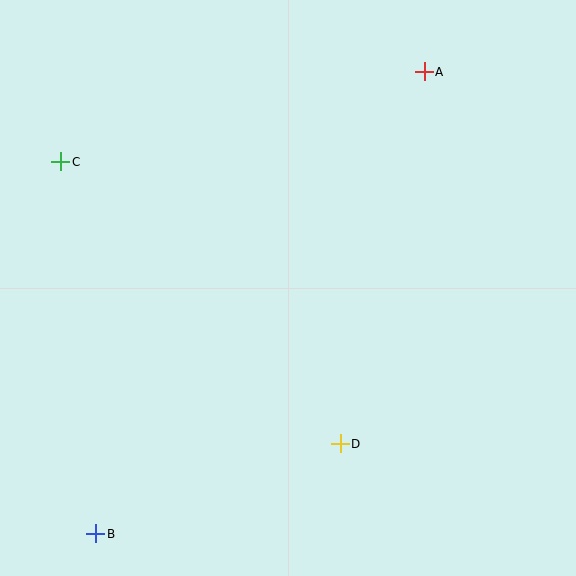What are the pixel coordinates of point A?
Point A is at (424, 72).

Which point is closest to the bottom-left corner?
Point B is closest to the bottom-left corner.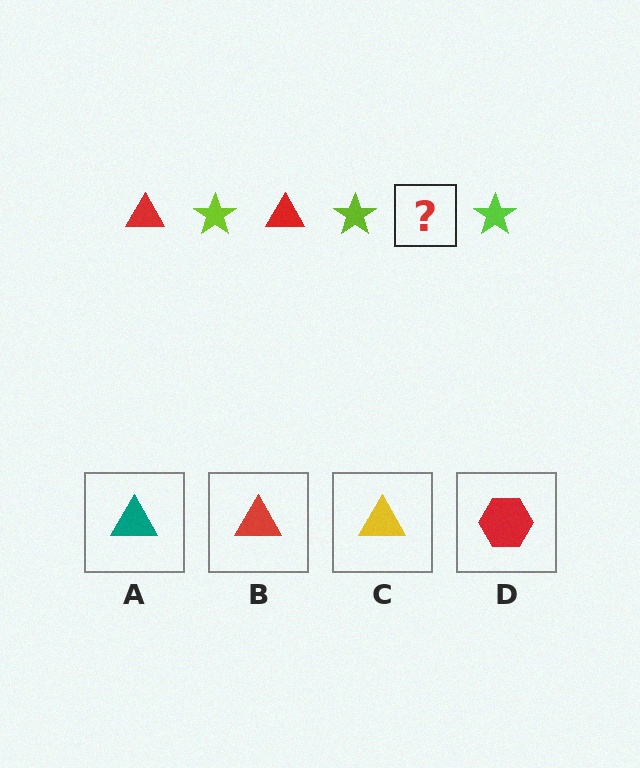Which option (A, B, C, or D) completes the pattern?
B.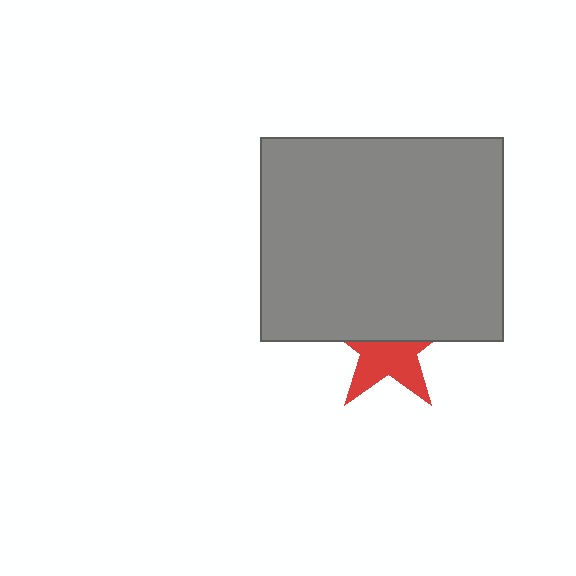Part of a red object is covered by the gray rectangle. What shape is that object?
It is a star.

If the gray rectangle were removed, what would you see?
You would see the complete red star.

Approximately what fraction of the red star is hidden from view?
Roughly 49% of the red star is hidden behind the gray rectangle.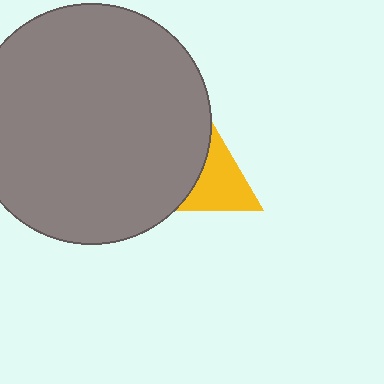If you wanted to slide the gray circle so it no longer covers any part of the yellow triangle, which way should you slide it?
Slide it left — that is the most direct way to separate the two shapes.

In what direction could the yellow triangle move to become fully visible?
The yellow triangle could move right. That would shift it out from behind the gray circle entirely.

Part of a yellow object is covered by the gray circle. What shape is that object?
It is a triangle.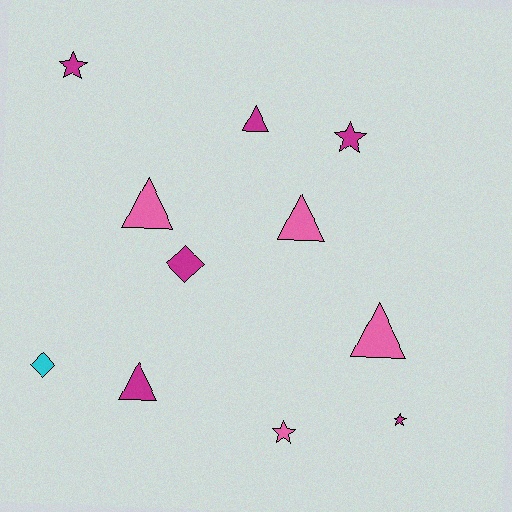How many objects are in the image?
There are 11 objects.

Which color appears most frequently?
Magenta, with 6 objects.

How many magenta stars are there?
There are 3 magenta stars.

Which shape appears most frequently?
Triangle, with 5 objects.